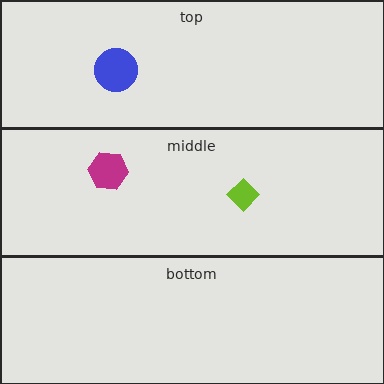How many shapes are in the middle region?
2.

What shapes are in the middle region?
The magenta hexagon, the lime diamond.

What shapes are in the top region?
The blue circle.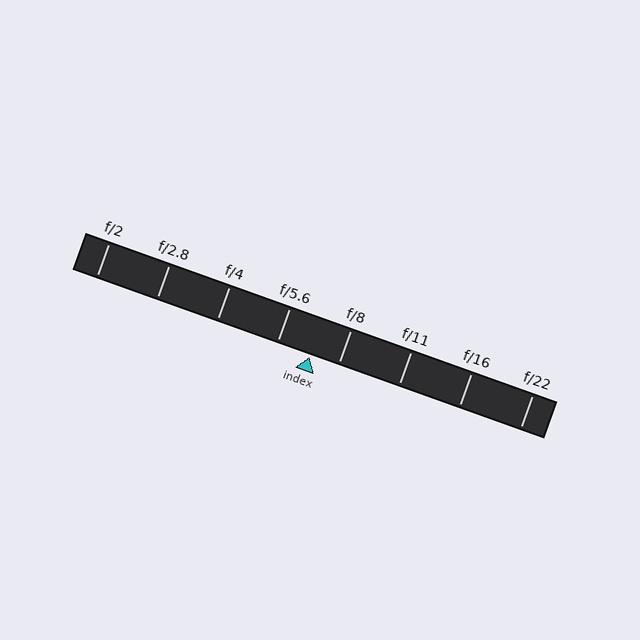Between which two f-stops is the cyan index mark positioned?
The index mark is between f/5.6 and f/8.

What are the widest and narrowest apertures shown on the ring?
The widest aperture shown is f/2 and the narrowest is f/22.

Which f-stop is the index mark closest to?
The index mark is closest to f/8.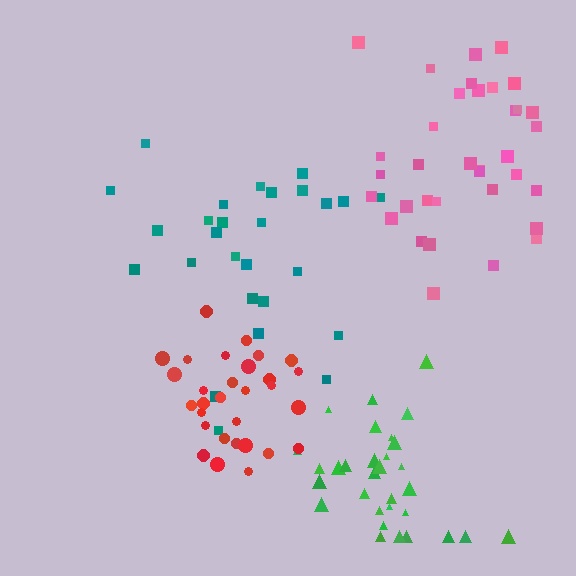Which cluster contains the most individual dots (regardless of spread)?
Pink (35).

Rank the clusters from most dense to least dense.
red, pink, teal, green.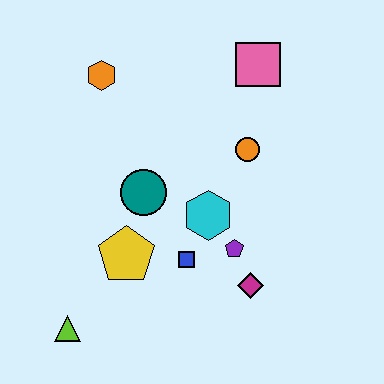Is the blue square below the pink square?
Yes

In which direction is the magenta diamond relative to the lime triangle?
The magenta diamond is to the right of the lime triangle.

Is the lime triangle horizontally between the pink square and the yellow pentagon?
No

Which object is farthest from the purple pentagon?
The orange hexagon is farthest from the purple pentagon.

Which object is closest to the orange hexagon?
The teal circle is closest to the orange hexagon.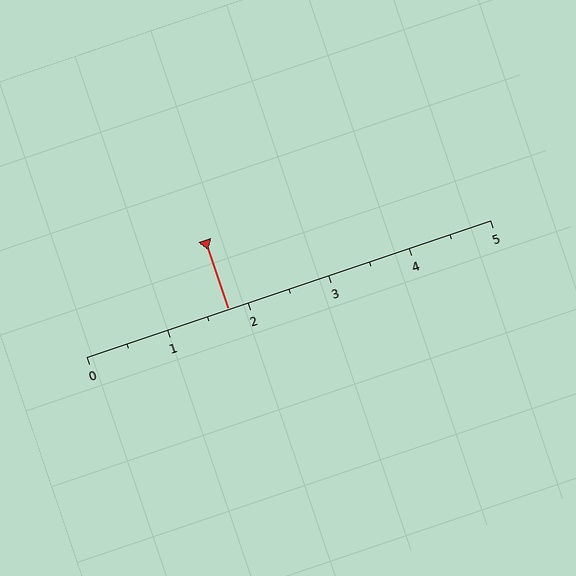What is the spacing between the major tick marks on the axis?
The major ticks are spaced 1 apart.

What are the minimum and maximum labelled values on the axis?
The axis runs from 0 to 5.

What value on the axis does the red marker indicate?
The marker indicates approximately 1.8.